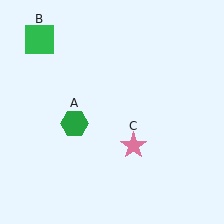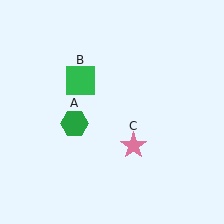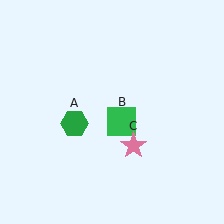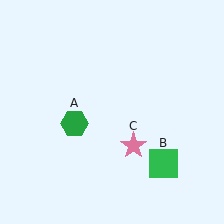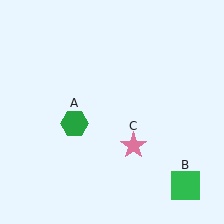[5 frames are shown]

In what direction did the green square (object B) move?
The green square (object B) moved down and to the right.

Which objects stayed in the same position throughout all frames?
Green hexagon (object A) and pink star (object C) remained stationary.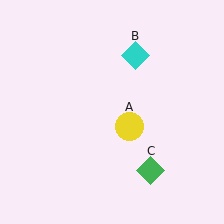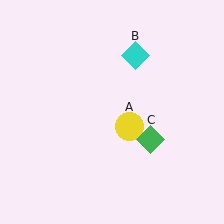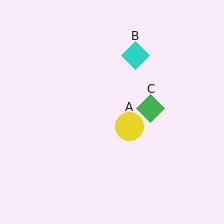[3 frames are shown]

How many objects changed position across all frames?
1 object changed position: green diamond (object C).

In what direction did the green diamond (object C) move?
The green diamond (object C) moved up.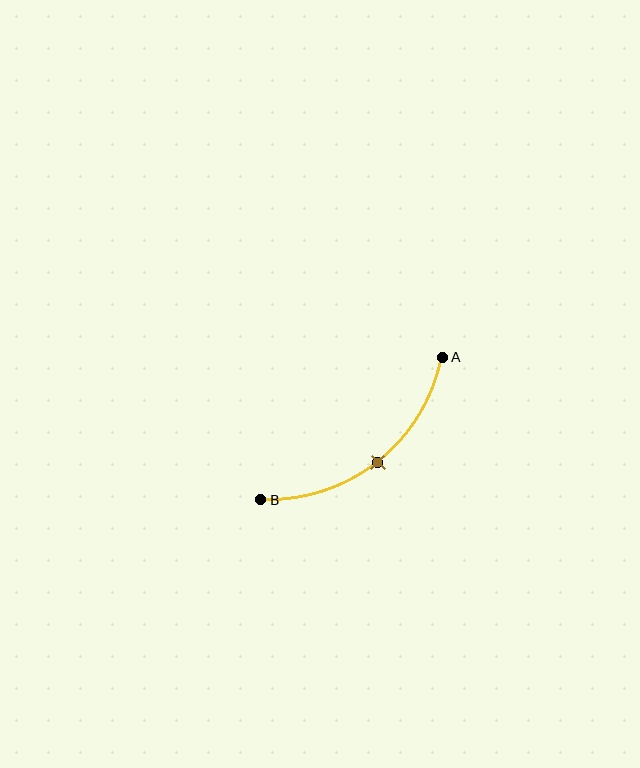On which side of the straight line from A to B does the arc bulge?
The arc bulges below and to the right of the straight line connecting A and B.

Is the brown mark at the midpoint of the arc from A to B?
Yes. The brown mark lies on the arc at equal arc-length from both A and B — it is the arc midpoint.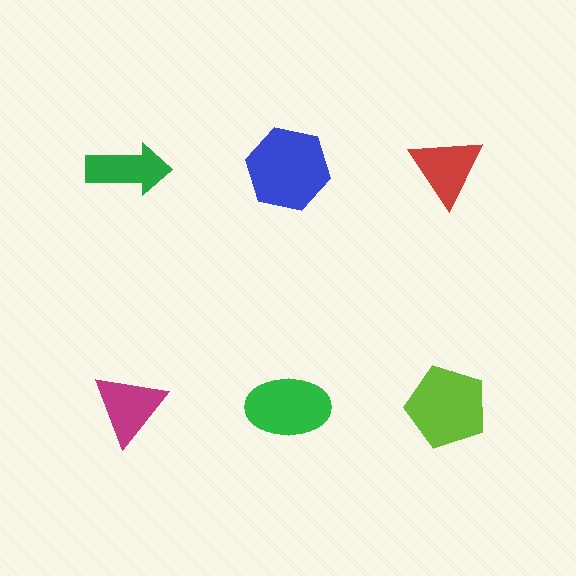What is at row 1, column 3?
A red triangle.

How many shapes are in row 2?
3 shapes.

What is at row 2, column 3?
A lime pentagon.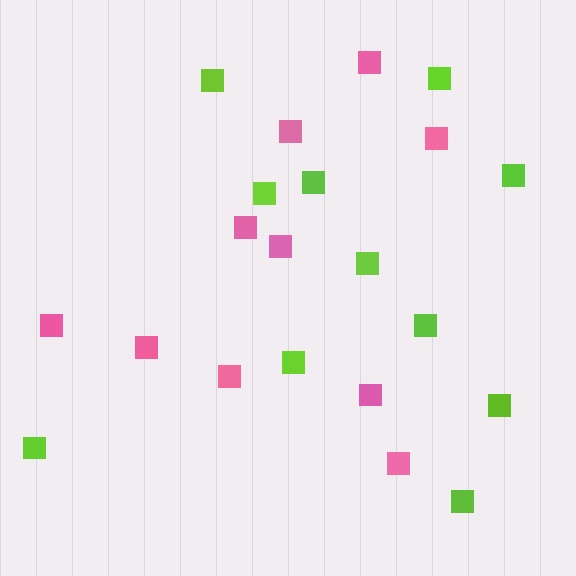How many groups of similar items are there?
There are 2 groups: one group of lime squares (11) and one group of pink squares (10).